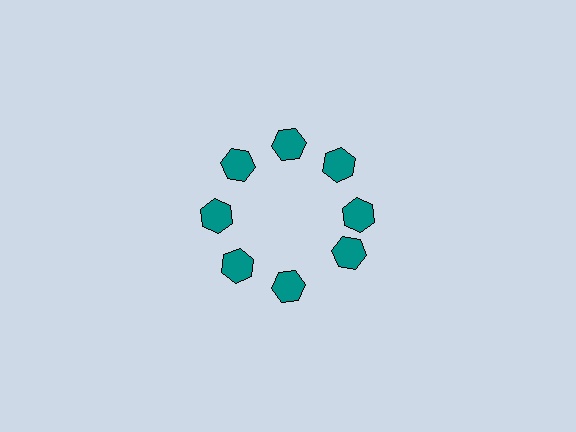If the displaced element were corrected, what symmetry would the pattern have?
It would have 8-fold rotational symmetry — the pattern would map onto itself every 45 degrees.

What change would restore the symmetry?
The symmetry would be restored by rotating it back into even spacing with its neighbors so that all 8 hexagons sit at equal angles and equal distance from the center.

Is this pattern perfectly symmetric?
No. The 8 teal hexagons are arranged in a ring, but one element near the 4 o'clock position is rotated out of alignment along the ring, breaking the 8-fold rotational symmetry.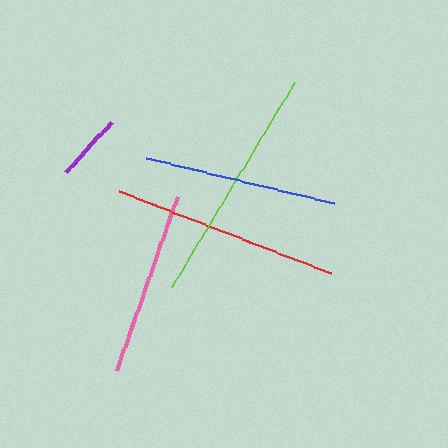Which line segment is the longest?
The lime line is the longest at approximately 238 pixels.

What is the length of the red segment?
The red segment is approximately 226 pixels long.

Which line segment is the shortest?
The purple line is the shortest at approximately 68 pixels.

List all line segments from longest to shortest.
From longest to shortest: lime, red, blue, pink, purple.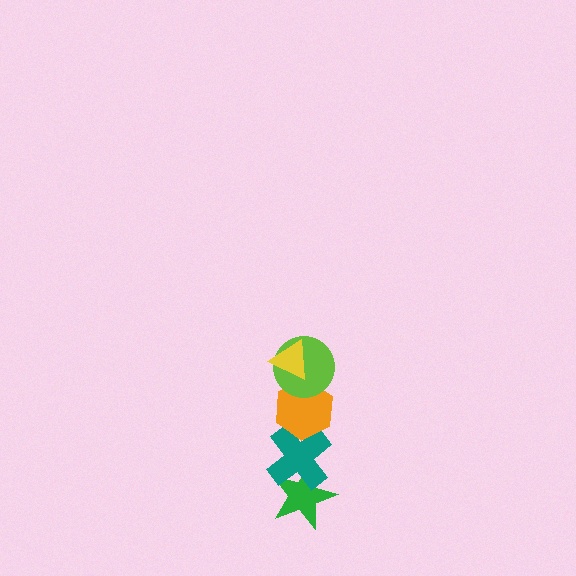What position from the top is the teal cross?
The teal cross is 4th from the top.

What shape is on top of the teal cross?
The orange hexagon is on top of the teal cross.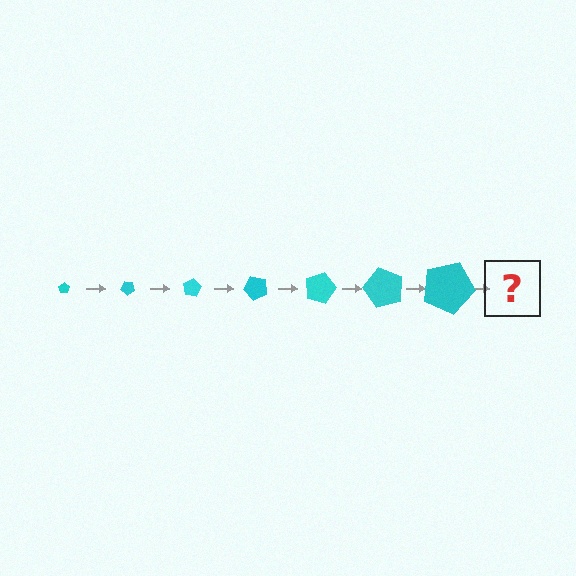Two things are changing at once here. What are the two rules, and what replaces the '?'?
The two rules are that the pentagon grows larger each step and it rotates 40 degrees each step. The '?' should be a pentagon, larger than the previous one and rotated 280 degrees from the start.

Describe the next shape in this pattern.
It should be a pentagon, larger than the previous one and rotated 280 degrees from the start.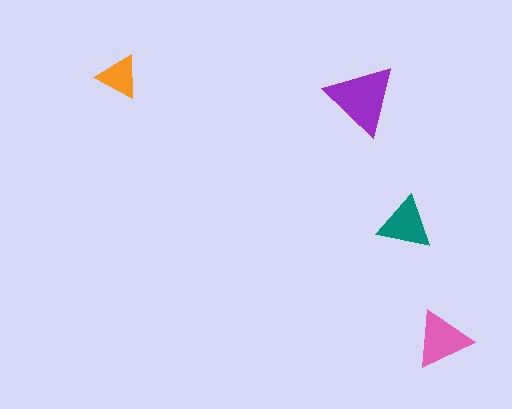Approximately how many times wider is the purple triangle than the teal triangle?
About 1.5 times wider.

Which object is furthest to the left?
The orange triangle is leftmost.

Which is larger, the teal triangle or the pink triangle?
The pink one.